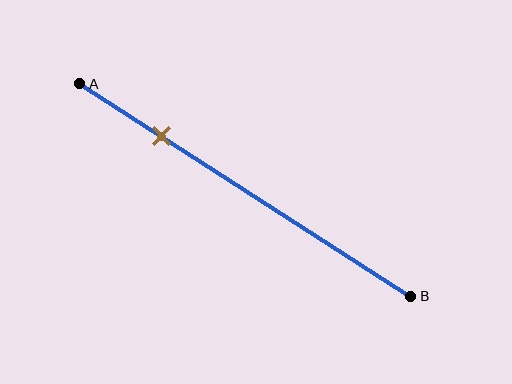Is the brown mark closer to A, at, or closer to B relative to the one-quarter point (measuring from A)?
The brown mark is approximately at the one-quarter point of segment AB.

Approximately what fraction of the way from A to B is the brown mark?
The brown mark is approximately 25% of the way from A to B.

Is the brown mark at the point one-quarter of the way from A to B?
Yes, the mark is approximately at the one-quarter point.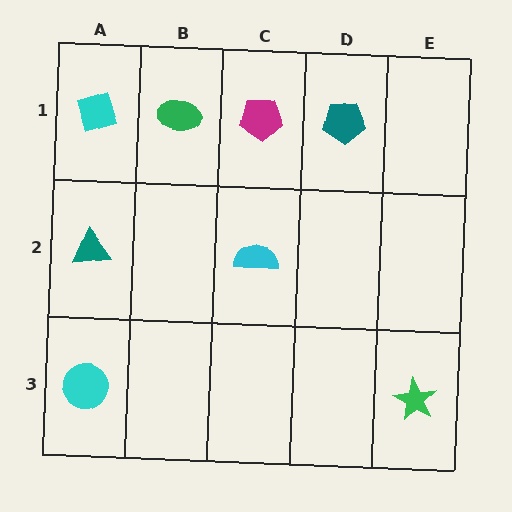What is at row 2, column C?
A cyan semicircle.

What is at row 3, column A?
A cyan circle.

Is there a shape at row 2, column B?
No, that cell is empty.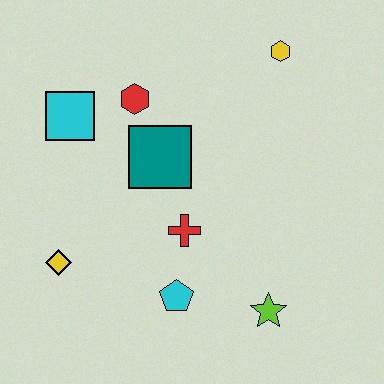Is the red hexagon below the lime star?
No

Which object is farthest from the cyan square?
The lime star is farthest from the cyan square.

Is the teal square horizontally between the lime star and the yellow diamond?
Yes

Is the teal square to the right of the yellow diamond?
Yes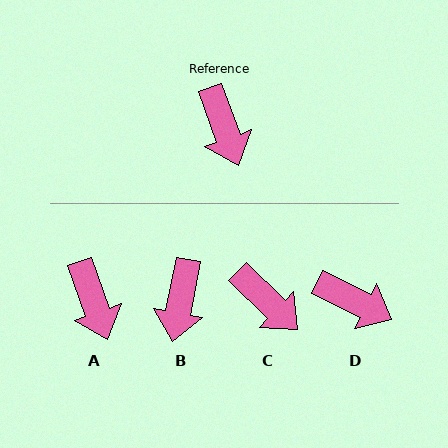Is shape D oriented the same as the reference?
No, it is off by about 44 degrees.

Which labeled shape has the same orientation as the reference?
A.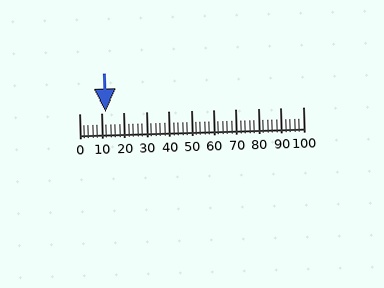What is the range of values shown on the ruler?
The ruler shows values from 0 to 100.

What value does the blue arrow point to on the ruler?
The blue arrow points to approximately 12.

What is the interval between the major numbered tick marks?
The major tick marks are spaced 10 units apart.